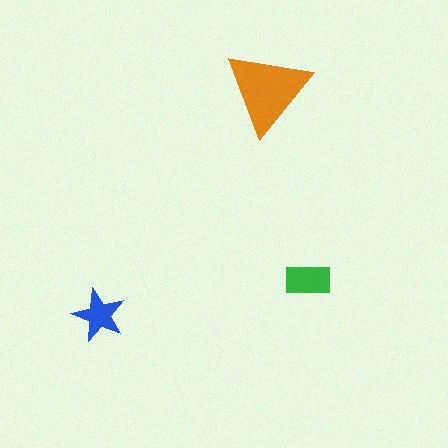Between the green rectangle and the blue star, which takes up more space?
The green rectangle.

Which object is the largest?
The orange triangle.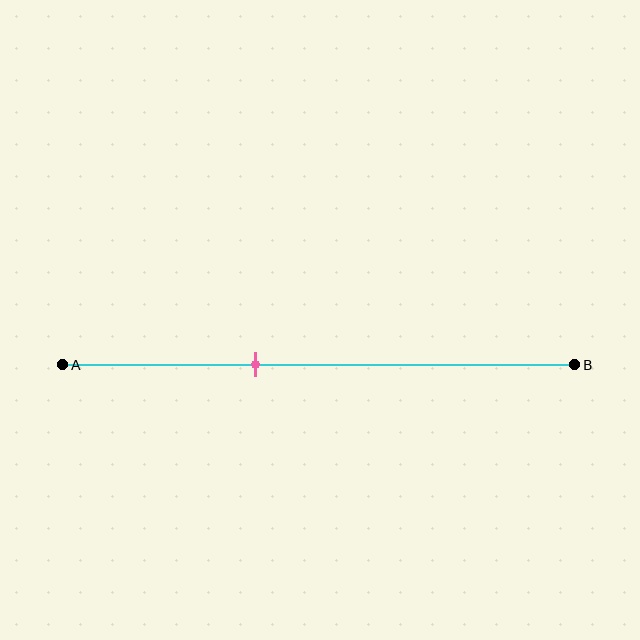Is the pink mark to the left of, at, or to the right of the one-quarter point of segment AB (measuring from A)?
The pink mark is to the right of the one-quarter point of segment AB.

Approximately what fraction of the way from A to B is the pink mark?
The pink mark is approximately 40% of the way from A to B.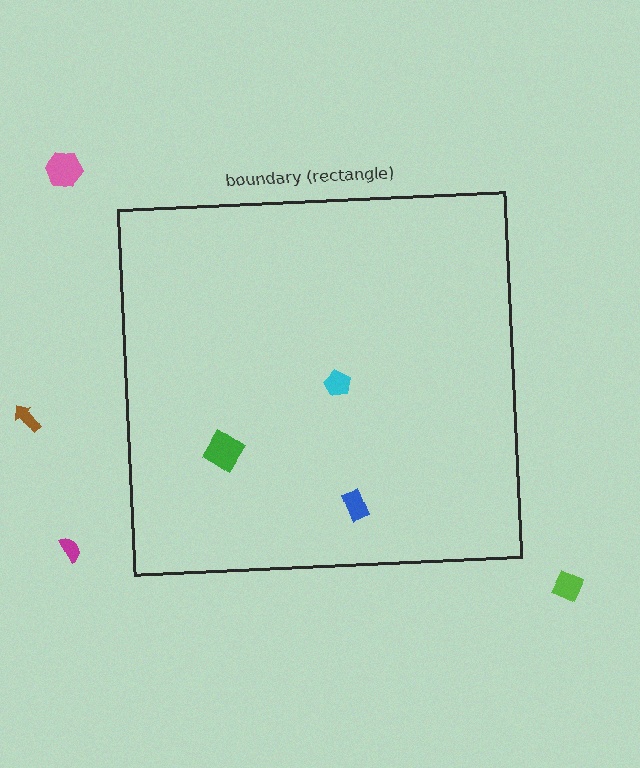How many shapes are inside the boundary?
3 inside, 4 outside.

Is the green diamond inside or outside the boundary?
Inside.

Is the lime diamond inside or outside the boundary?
Outside.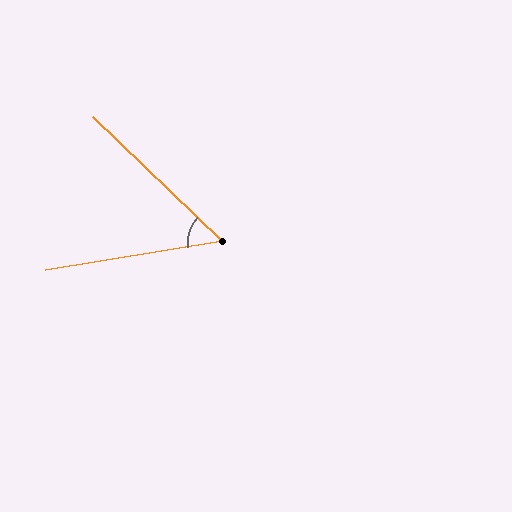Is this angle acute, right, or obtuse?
It is acute.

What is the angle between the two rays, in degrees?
Approximately 53 degrees.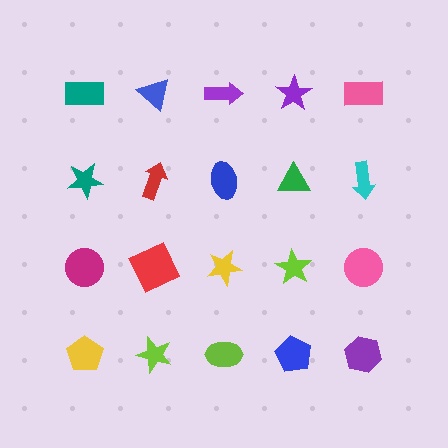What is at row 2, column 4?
A green triangle.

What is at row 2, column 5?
A cyan arrow.